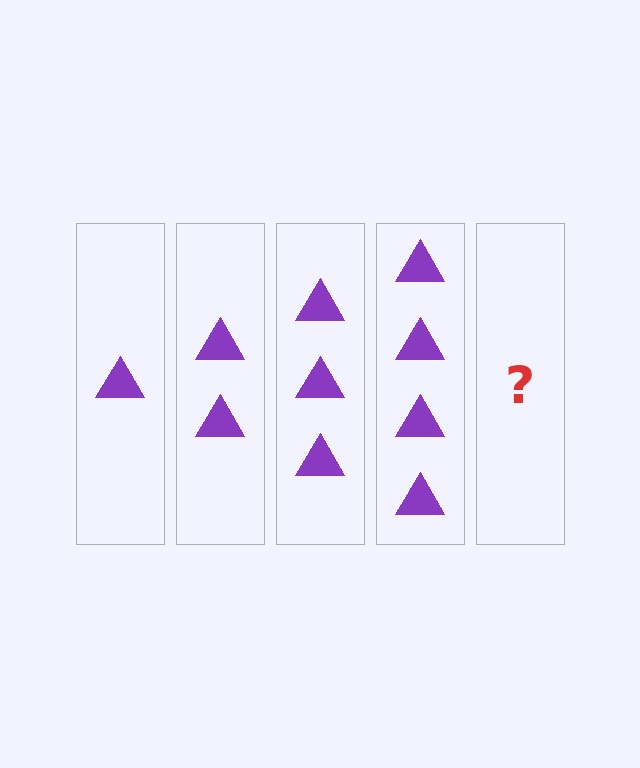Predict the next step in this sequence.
The next step is 5 triangles.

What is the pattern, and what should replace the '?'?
The pattern is that each step adds one more triangle. The '?' should be 5 triangles.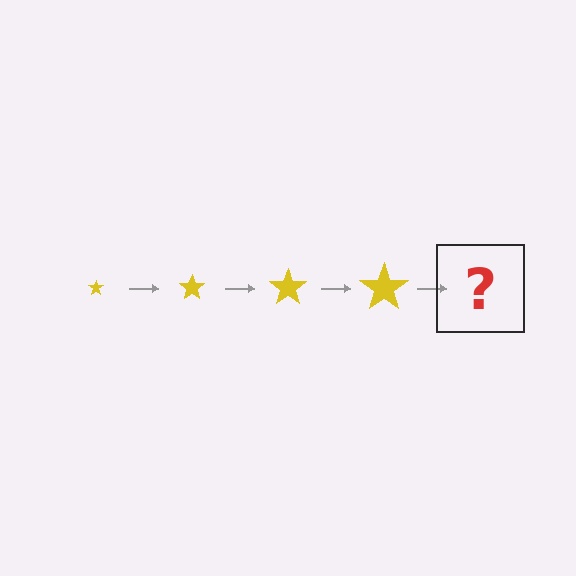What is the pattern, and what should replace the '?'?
The pattern is that the star gets progressively larger each step. The '?' should be a yellow star, larger than the previous one.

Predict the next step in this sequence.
The next step is a yellow star, larger than the previous one.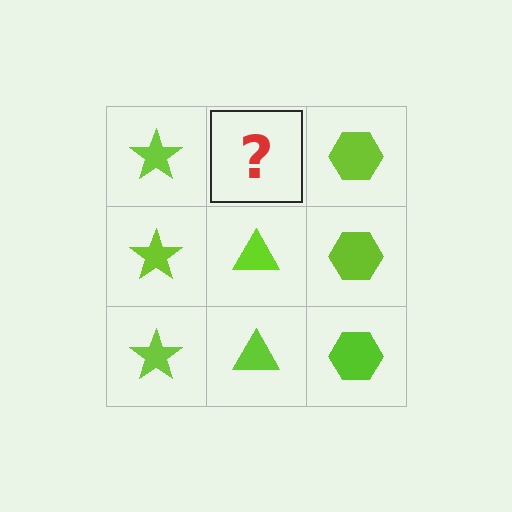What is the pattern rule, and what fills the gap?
The rule is that each column has a consistent shape. The gap should be filled with a lime triangle.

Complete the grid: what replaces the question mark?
The question mark should be replaced with a lime triangle.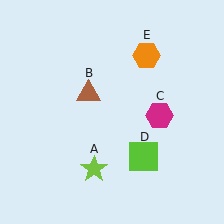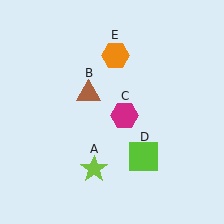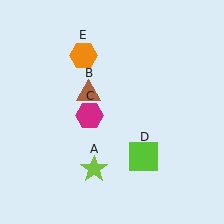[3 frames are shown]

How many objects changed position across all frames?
2 objects changed position: magenta hexagon (object C), orange hexagon (object E).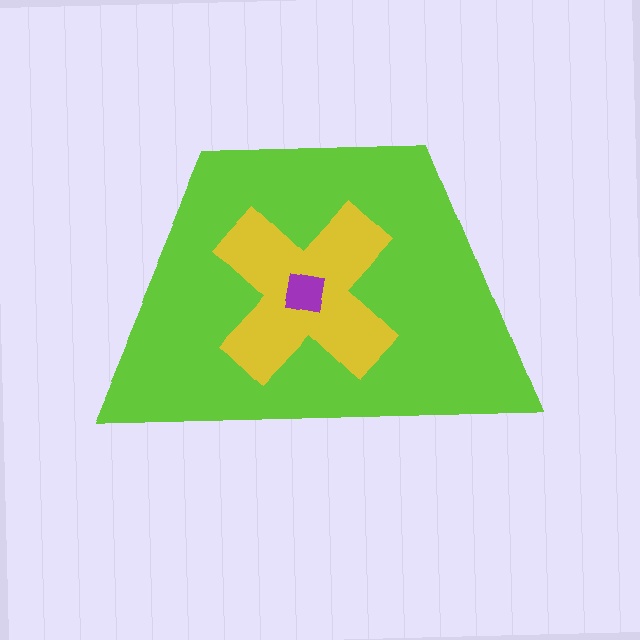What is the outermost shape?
The lime trapezoid.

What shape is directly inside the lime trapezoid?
The yellow cross.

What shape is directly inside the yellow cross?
The purple square.